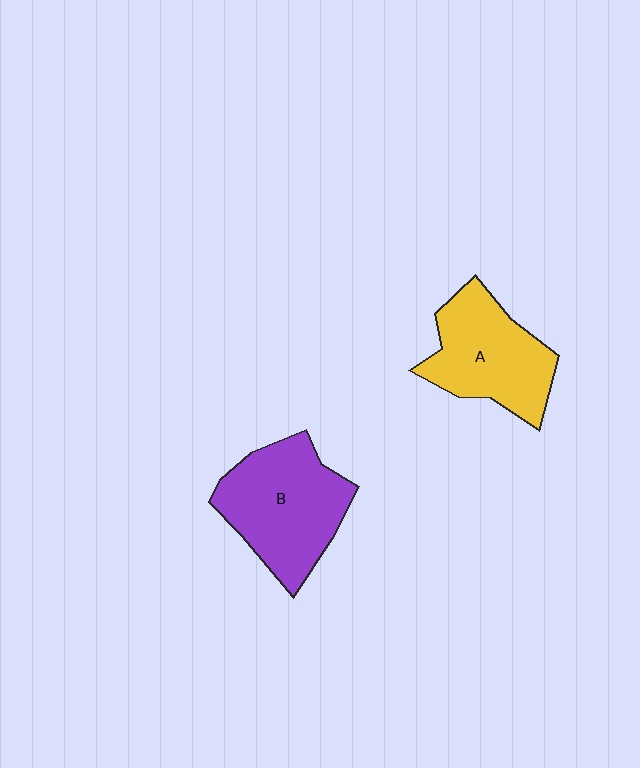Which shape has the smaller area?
Shape A (yellow).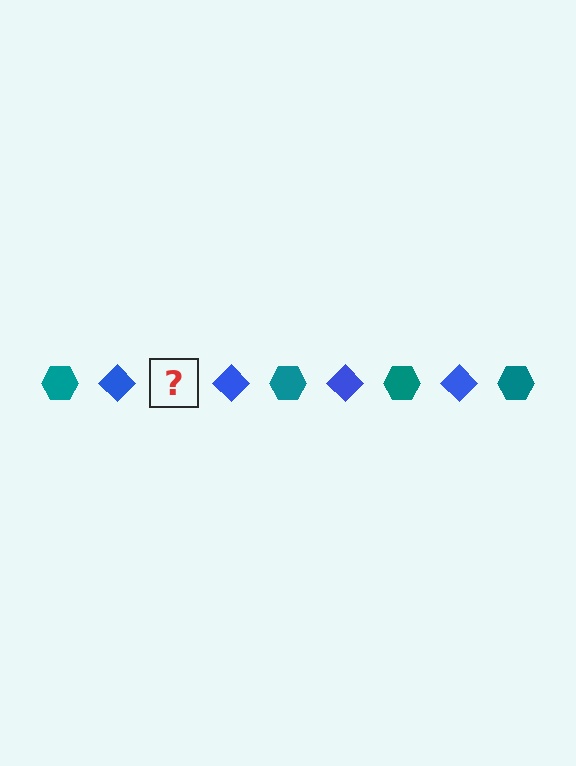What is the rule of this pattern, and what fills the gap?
The rule is that the pattern alternates between teal hexagon and blue diamond. The gap should be filled with a teal hexagon.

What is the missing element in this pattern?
The missing element is a teal hexagon.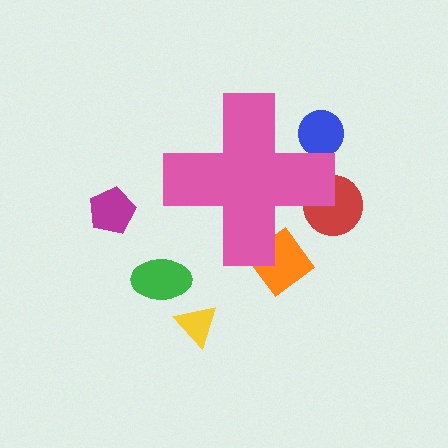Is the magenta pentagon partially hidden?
No, the magenta pentagon is fully visible.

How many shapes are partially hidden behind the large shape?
3 shapes are partially hidden.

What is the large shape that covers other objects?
A pink cross.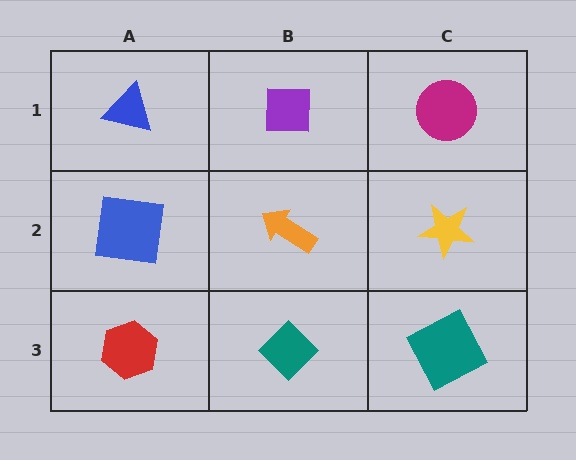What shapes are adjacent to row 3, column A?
A blue square (row 2, column A), a teal diamond (row 3, column B).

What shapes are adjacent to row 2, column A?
A blue triangle (row 1, column A), a red hexagon (row 3, column A), an orange arrow (row 2, column B).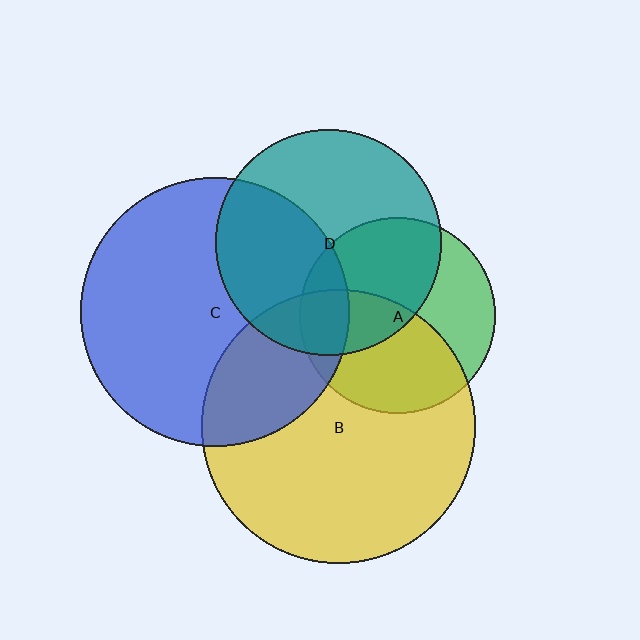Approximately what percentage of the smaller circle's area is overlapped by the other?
Approximately 25%.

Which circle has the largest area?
Circle B (yellow).